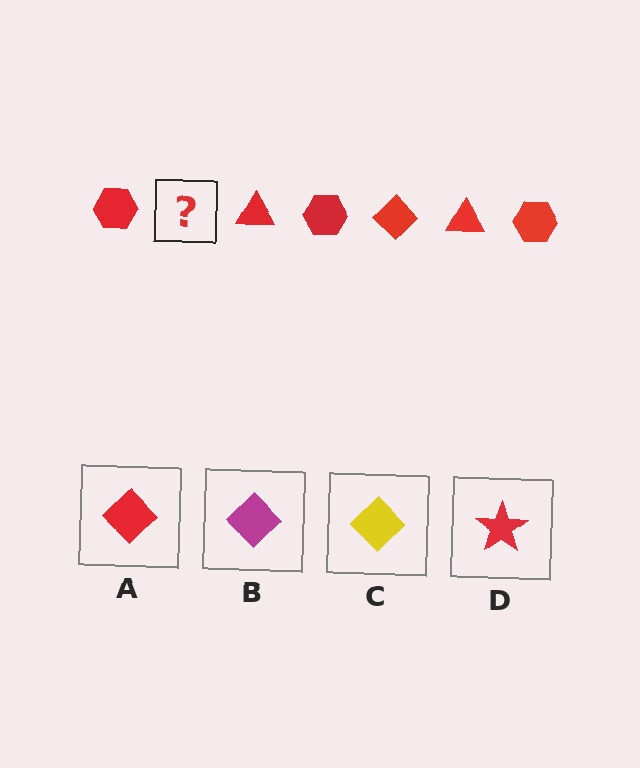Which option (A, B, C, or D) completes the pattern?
A.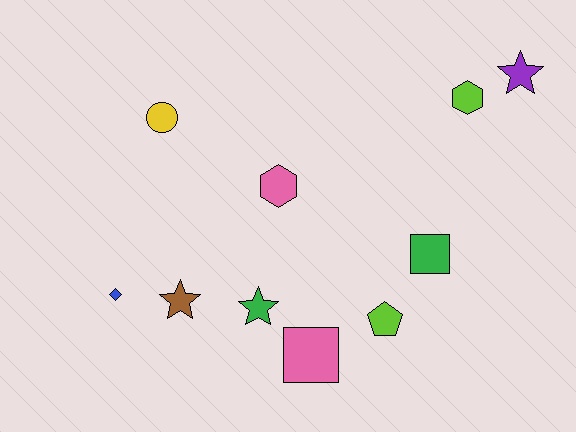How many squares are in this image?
There are 2 squares.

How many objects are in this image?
There are 10 objects.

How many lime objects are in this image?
There are 2 lime objects.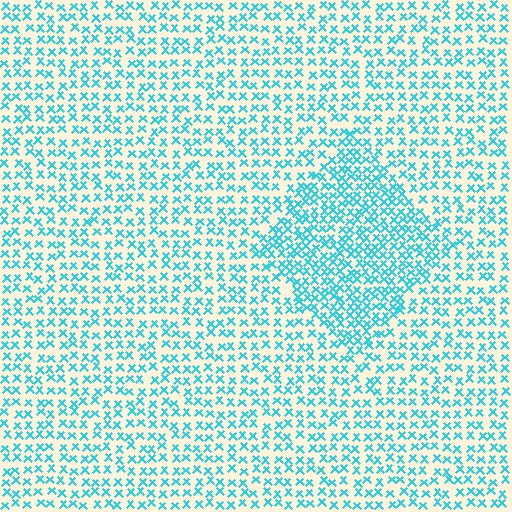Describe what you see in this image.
The image contains small cyan elements arranged at two different densities. A diamond-shaped region is visible where the elements are more densely packed than the surrounding area.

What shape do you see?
I see a diamond.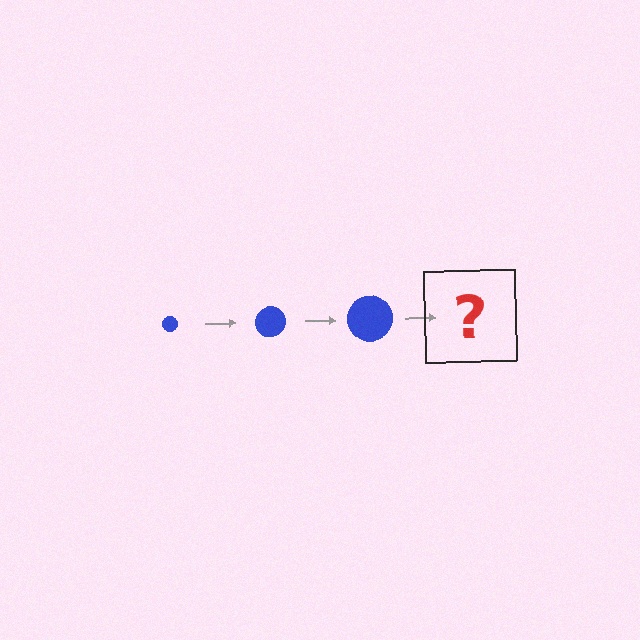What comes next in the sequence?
The next element should be a blue circle, larger than the previous one.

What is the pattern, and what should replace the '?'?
The pattern is that the circle gets progressively larger each step. The '?' should be a blue circle, larger than the previous one.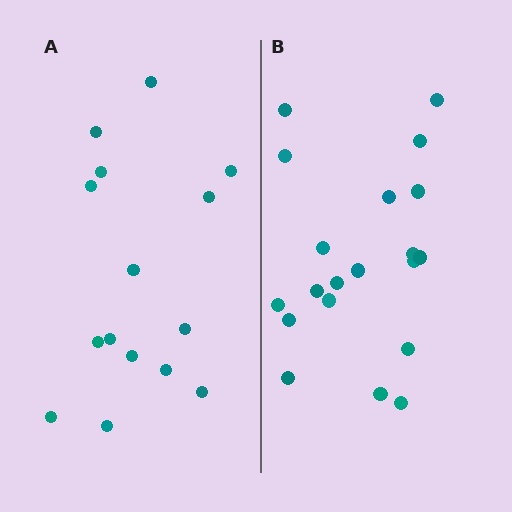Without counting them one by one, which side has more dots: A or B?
Region B (the right region) has more dots.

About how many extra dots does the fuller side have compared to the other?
Region B has about 5 more dots than region A.